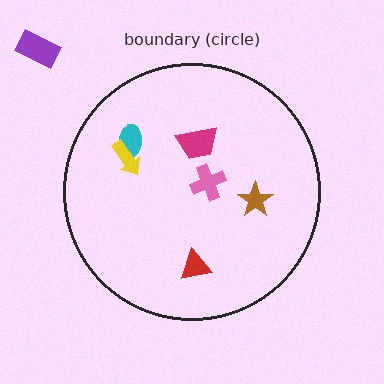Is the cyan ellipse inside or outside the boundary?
Inside.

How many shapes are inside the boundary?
6 inside, 1 outside.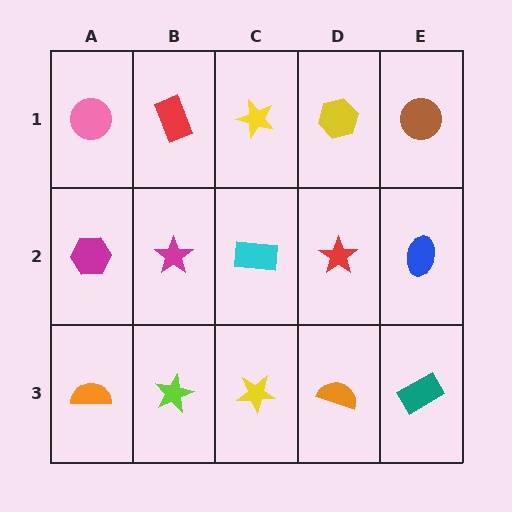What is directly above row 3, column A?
A magenta hexagon.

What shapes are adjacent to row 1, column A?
A magenta hexagon (row 2, column A), a red rectangle (row 1, column B).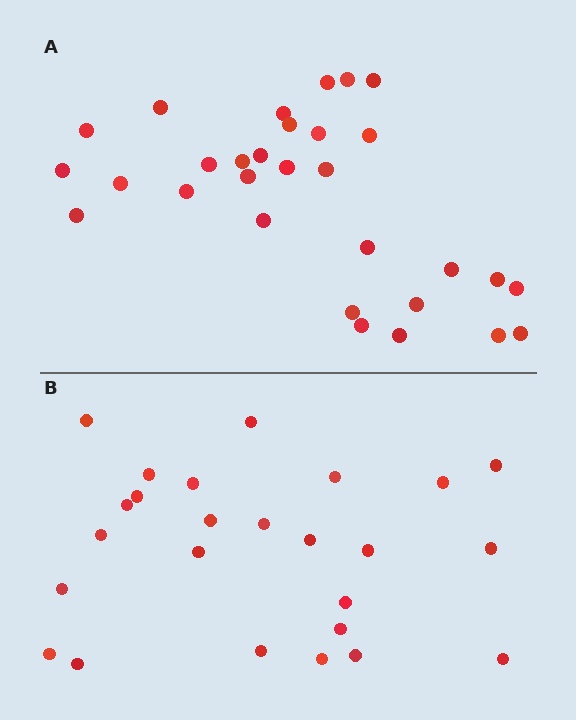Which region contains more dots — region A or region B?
Region A (the top region) has more dots.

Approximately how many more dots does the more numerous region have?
Region A has about 5 more dots than region B.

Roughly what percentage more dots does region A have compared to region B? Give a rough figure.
About 20% more.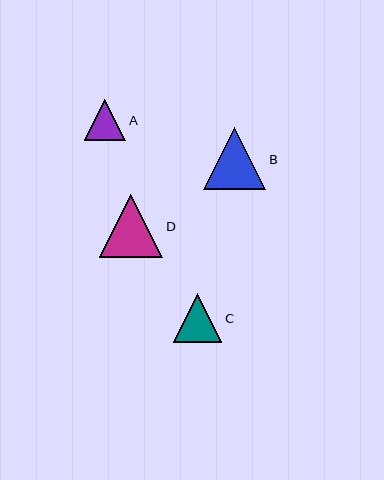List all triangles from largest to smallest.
From largest to smallest: D, B, C, A.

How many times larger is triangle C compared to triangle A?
Triangle C is approximately 1.2 times the size of triangle A.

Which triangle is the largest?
Triangle D is the largest with a size of approximately 63 pixels.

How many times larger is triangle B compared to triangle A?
Triangle B is approximately 1.5 times the size of triangle A.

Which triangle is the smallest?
Triangle A is the smallest with a size of approximately 41 pixels.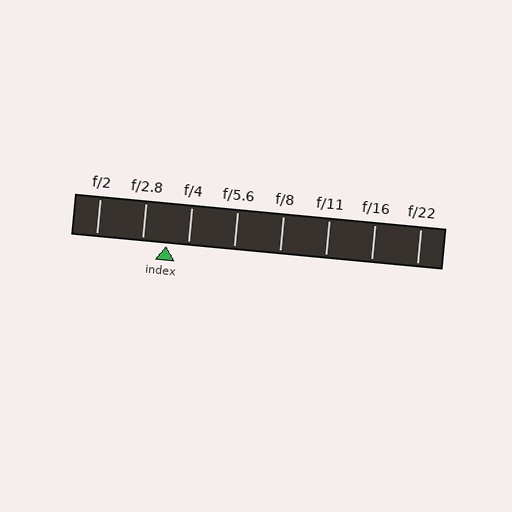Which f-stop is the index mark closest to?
The index mark is closest to f/4.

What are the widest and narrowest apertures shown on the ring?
The widest aperture shown is f/2 and the narrowest is f/22.